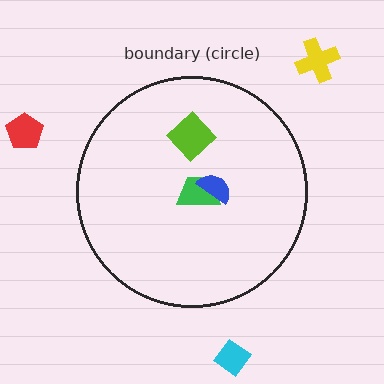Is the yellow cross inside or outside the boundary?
Outside.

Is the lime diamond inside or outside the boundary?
Inside.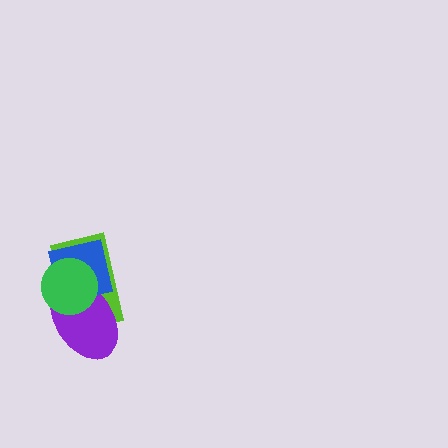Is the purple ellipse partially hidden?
Yes, it is partially covered by another shape.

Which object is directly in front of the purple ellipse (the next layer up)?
The blue square is directly in front of the purple ellipse.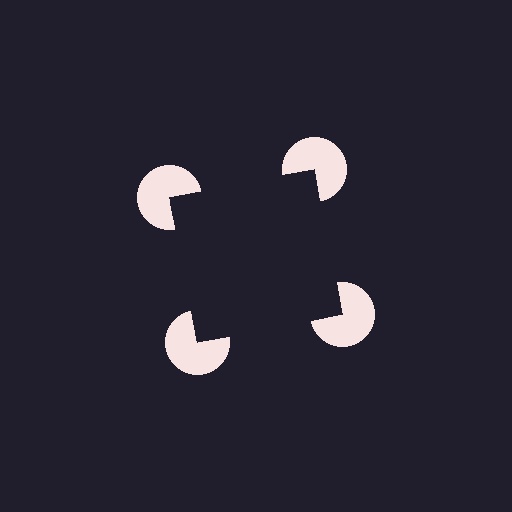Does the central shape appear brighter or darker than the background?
It typically appears slightly darker than the background, even though no actual brightness change is drawn.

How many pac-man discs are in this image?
There are 4 — one at each vertex of the illusory square.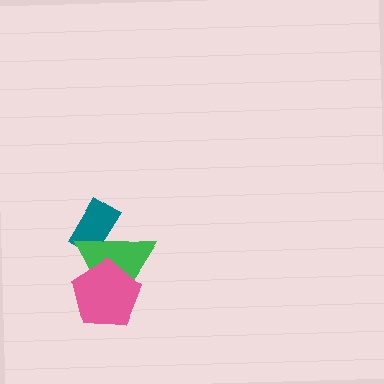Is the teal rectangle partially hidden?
Yes, it is partially covered by another shape.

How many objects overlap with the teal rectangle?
1 object overlaps with the teal rectangle.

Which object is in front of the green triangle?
The pink pentagon is in front of the green triangle.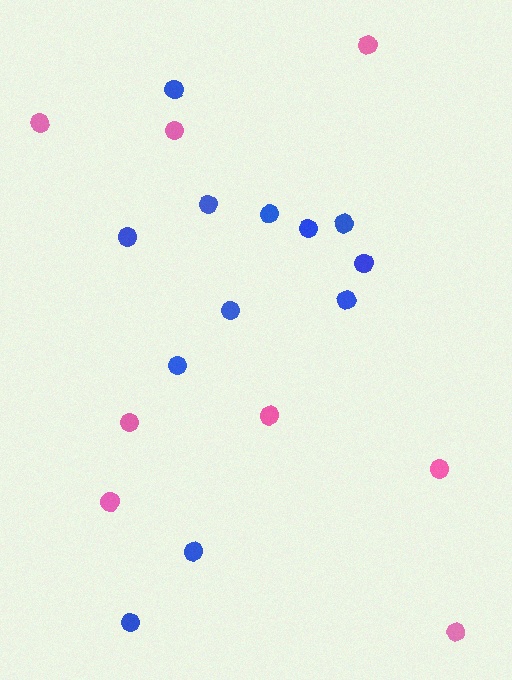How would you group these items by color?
There are 2 groups: one group of blue circles (12) and one group of pink circles (8).